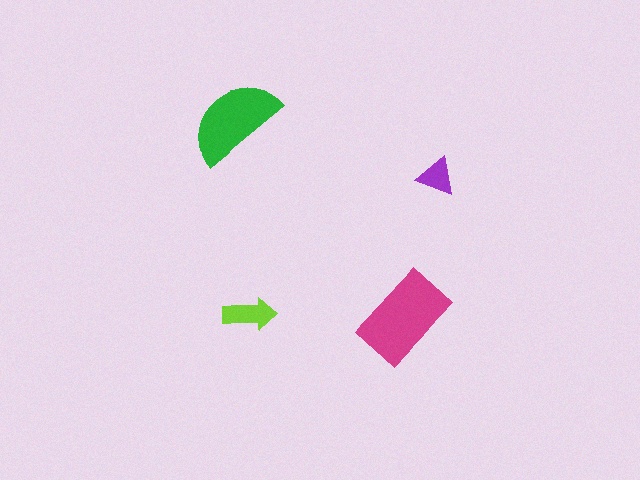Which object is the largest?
The magenta rectangle.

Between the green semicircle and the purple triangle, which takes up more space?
The green semicircle.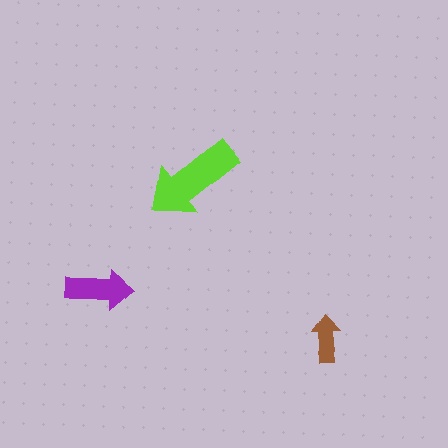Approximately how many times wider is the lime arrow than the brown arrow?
About 2 times wider.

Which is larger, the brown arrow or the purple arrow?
The purple one.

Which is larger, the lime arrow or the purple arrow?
The lime one.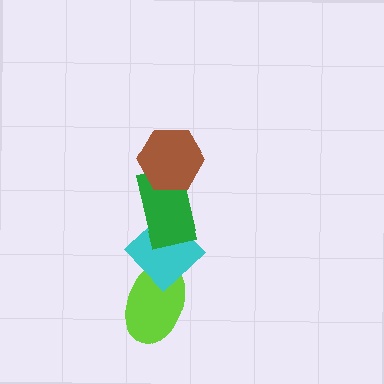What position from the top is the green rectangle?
The green rectangle is 2nd from the top.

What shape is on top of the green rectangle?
The brown hexagon is on top of the green rectangle.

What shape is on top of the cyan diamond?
The green rectangle is on top of the cyan diamond.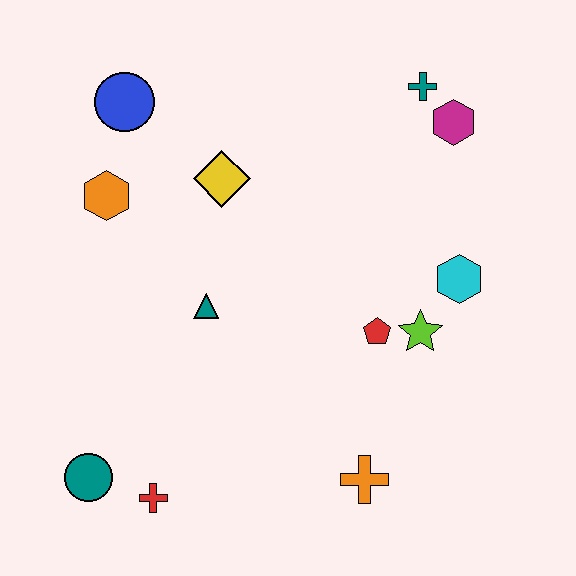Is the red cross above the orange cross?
No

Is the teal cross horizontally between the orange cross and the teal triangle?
No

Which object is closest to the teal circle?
The red cross is closest to the teal circle.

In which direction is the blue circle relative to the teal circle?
The blue circle is above the teal circle.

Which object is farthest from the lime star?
The blue circle is farthest from the lime star.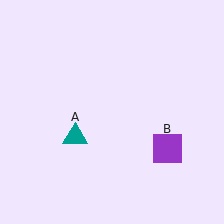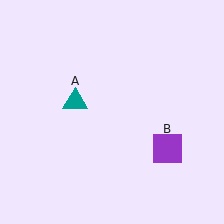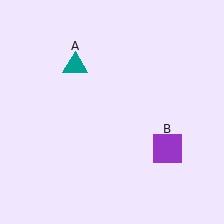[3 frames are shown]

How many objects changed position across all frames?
1 object changed position: teal triangle (object A).